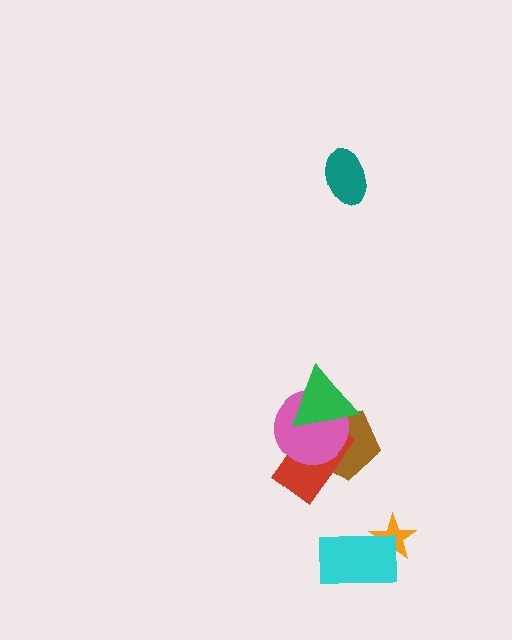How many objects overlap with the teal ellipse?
0 objects overlap with the teal ellipse.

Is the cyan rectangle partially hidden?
No, no other shape covers it.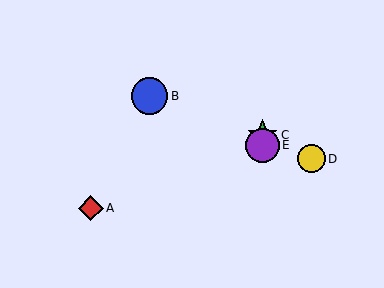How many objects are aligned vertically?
2 objects (C, E) are aligned vertically.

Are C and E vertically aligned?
Yes, both are at x≈262.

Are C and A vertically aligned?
No, C is at x≈262 and A is at x≈91.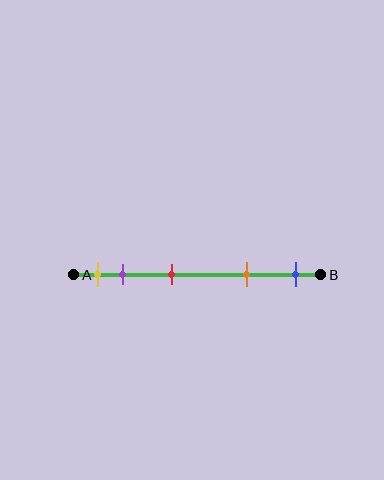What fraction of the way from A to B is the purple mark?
The purple mark is approximately 20% (0.2) of the way from A to B.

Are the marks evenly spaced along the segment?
No, the marks are not evenly spaced.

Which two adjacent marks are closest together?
The yellow and purple marks are the closest adjacent pair.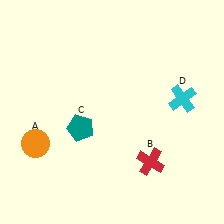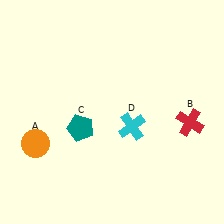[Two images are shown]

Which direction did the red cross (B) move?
The red cross (B) moved up.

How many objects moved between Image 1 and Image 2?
2 objects moved between the two images.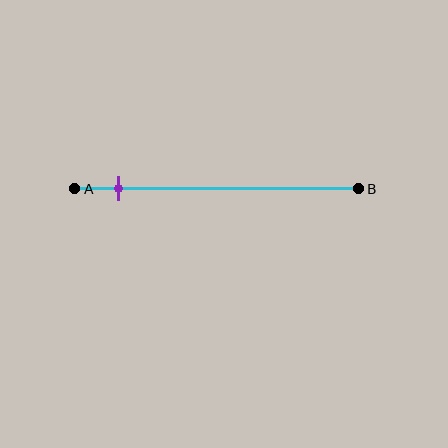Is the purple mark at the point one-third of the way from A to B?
No, the mark is at about 15% from A, not at the 33% one-third point.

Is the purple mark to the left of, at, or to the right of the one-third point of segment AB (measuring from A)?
The purple mark is to the left of the one-third point of segment AB.